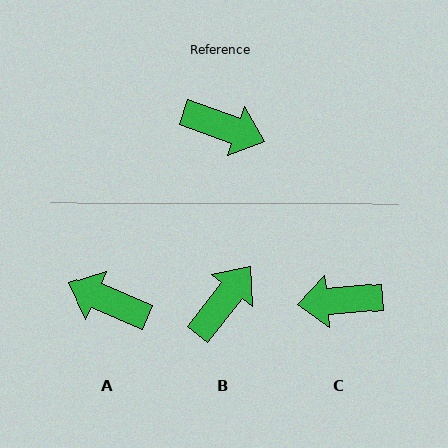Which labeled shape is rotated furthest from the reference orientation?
A, about 177 degrees away.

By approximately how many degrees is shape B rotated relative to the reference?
Approximately 72 degrees counter-clockwise.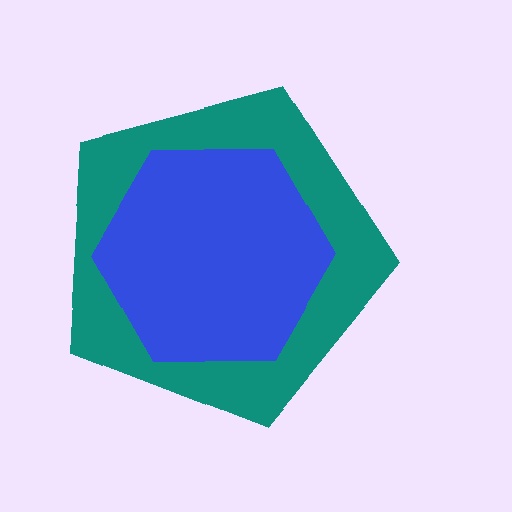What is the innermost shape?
The blue hexagon.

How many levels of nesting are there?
2.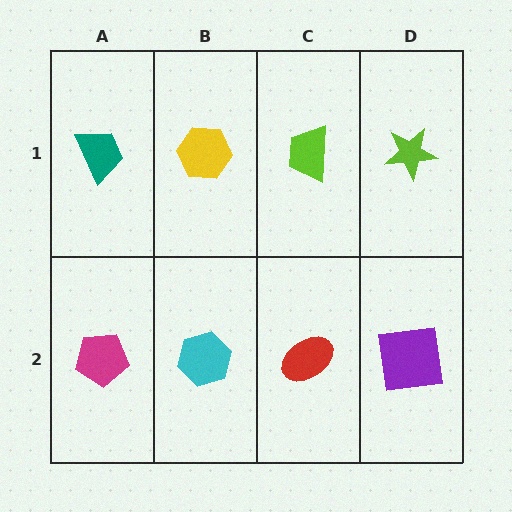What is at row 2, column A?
A magenta pentagon.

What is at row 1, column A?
A teal trapezoid.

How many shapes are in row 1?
4 shapes.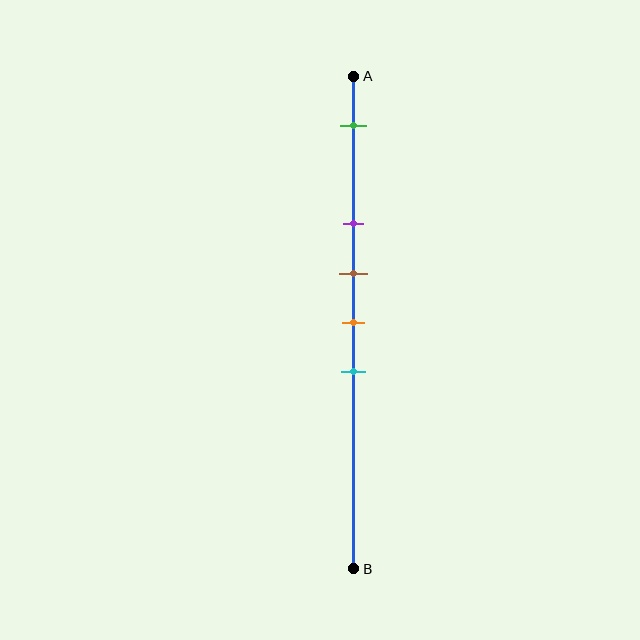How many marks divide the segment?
There are 5 marks dividing the segment.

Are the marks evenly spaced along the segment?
No, the marks are not evenly spaced.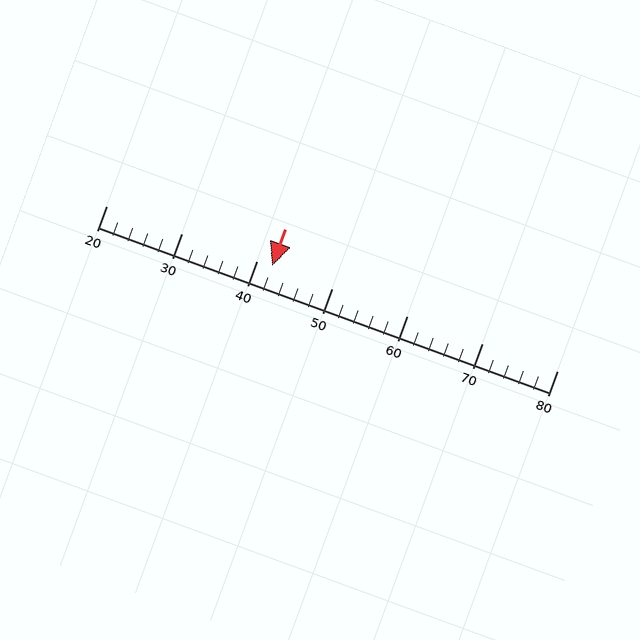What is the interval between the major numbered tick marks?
The major tick marks are spaced 10 units apart.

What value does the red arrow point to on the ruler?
The red arrow points to approximately 42.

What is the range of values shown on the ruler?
The ruler shows values from 20 to 80.